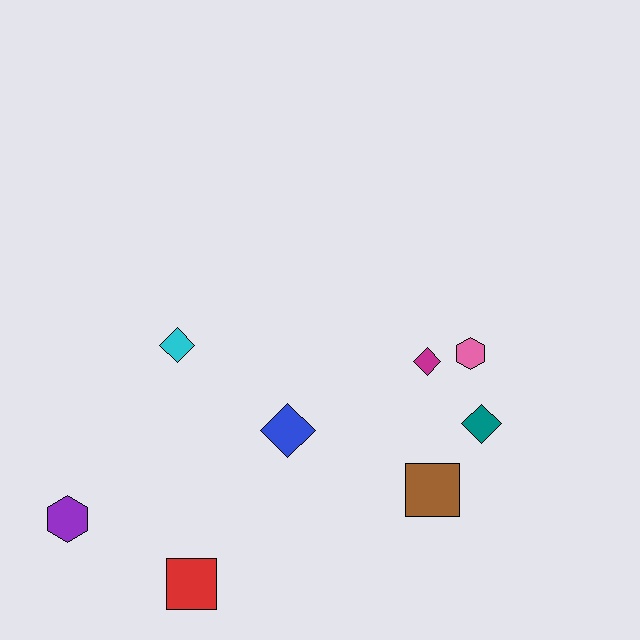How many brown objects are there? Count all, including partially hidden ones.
There is 1 brown object.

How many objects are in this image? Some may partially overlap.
There are 8 objects.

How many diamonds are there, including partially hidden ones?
There are 4 diamonds.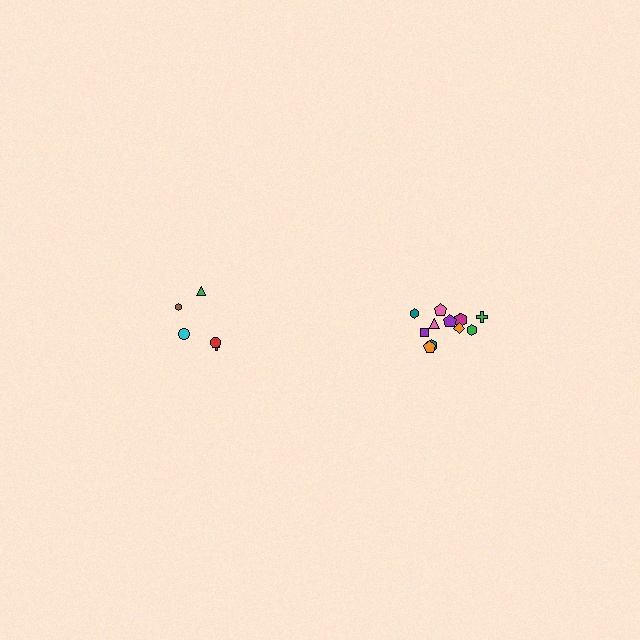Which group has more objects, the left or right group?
The right group.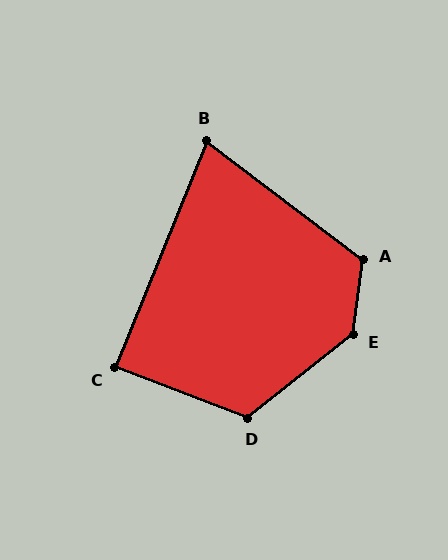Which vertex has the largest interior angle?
E, at approximately 136 degrees.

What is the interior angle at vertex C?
Approximately 89 degrees (approximately right).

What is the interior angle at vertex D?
Approximately 121 degrees (obtuse).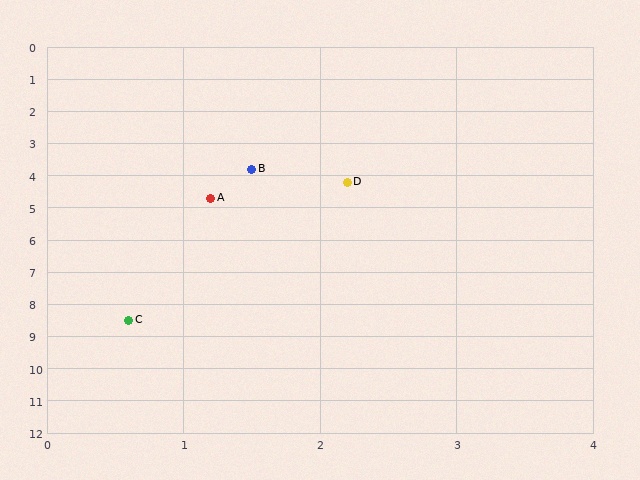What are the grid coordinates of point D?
Point D is at approximately (2.2, 4.2).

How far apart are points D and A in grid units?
Points D and A are about 1.1 grid units apart.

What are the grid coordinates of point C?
Point C is at approximately (0.6, 8.5).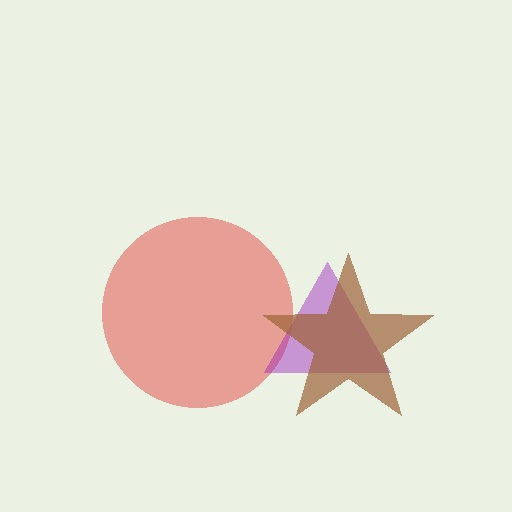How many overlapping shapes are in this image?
There are 3 overlapping shapes in the image.